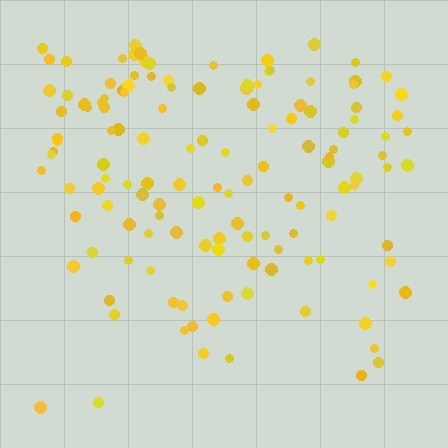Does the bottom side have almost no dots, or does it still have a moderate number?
Still a moderate number, just noticeably fewer than the top.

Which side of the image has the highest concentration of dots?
The top.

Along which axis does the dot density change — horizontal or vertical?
Vertical.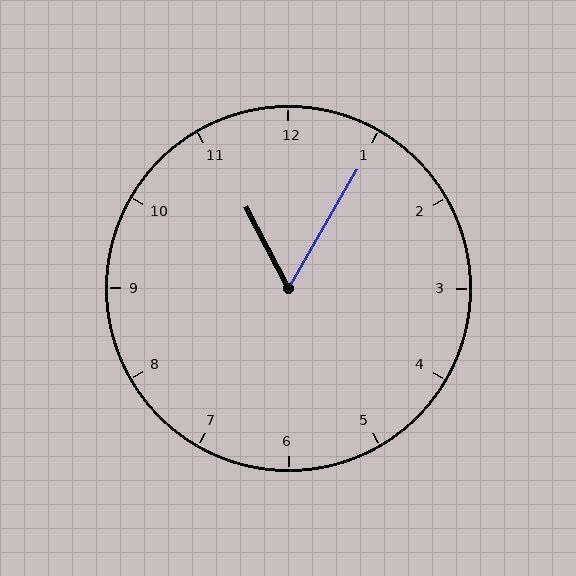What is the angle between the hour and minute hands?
Approximately 58 degrees.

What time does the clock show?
11:05.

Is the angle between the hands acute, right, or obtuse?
It is acute.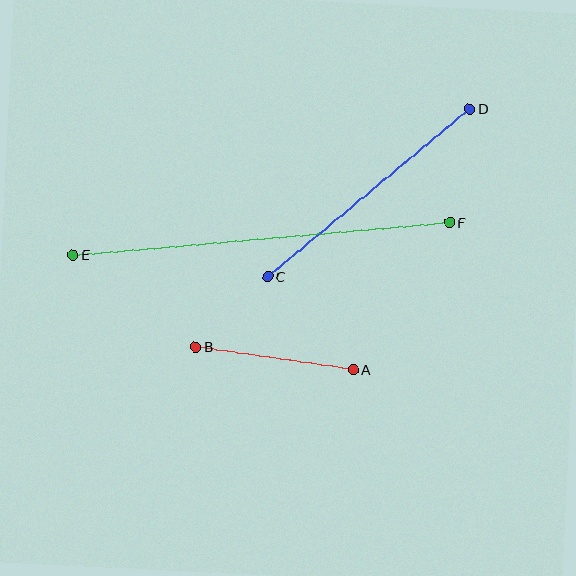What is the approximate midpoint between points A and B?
The midpoint is at approximately (275, 358) pixels.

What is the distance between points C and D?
The distance is approximately 262 pixels.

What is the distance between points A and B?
The distance is approximately 159 pixels.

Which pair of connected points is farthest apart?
Points E and F are farthest apart.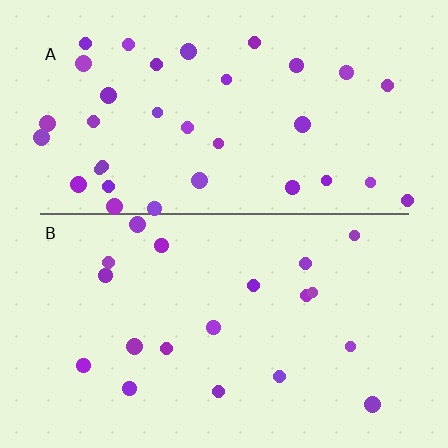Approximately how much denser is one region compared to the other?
Approximately 1.8× — region A over region B.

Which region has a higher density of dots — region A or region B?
A (the top).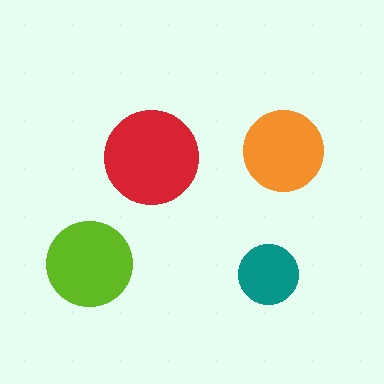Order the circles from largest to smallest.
the red one, the lime one, the orange one, the teal one.